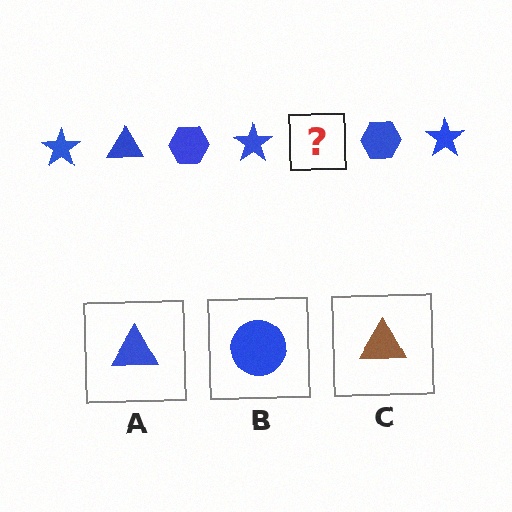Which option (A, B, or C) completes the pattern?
A.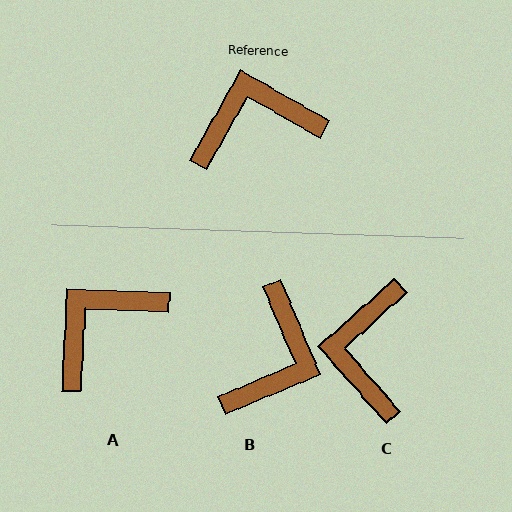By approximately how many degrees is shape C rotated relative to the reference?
Approximately 71 degrees counter-clockwise.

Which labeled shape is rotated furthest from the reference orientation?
B, about 128 degrees away.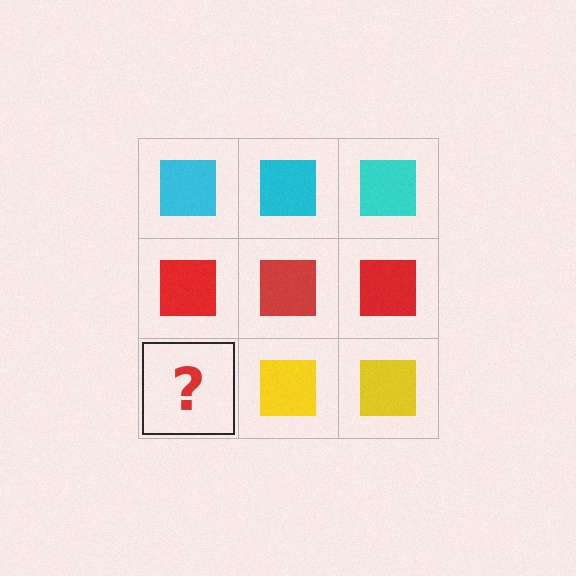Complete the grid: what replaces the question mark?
The question mark should be replaced with a yellow square.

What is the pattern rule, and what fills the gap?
The rule is that each row has a consistent color. The gap should be filled with a yellow square.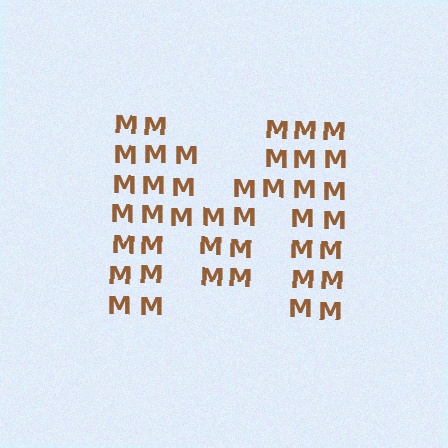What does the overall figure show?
The overall figure shows the letter M.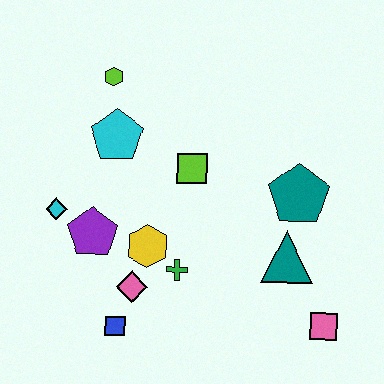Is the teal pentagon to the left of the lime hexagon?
No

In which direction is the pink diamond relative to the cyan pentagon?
The pink diamond is below the cyan pentagon.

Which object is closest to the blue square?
The pink diamond is closest to the blue square.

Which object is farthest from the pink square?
The lime hexagon is farthest from the pink square.